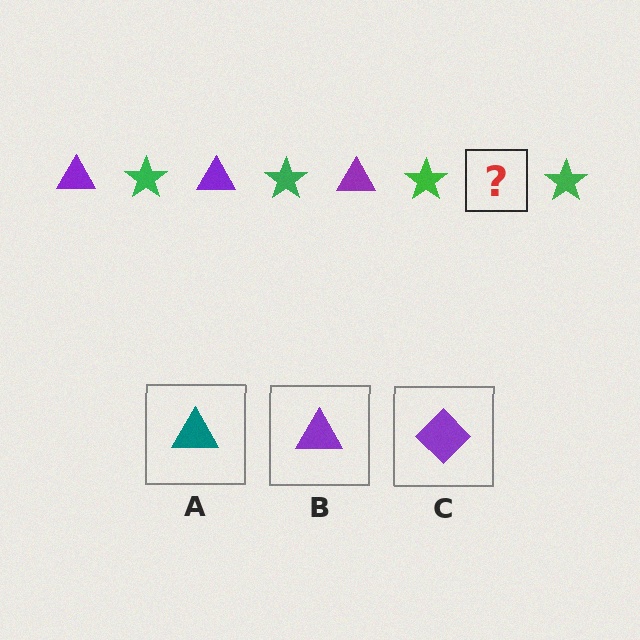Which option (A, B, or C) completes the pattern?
B.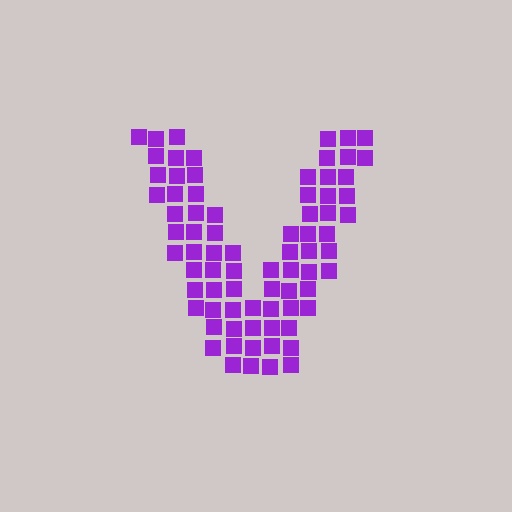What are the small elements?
The small elements are squares.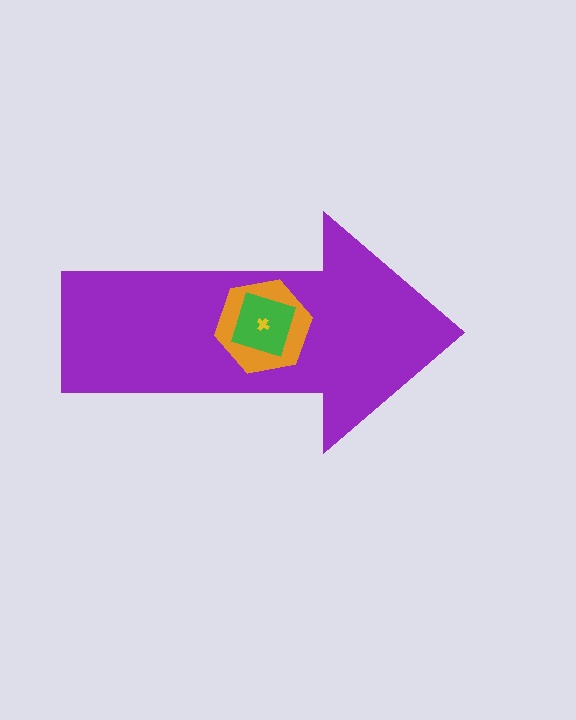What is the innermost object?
The yellow cross.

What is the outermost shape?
The purple arrow.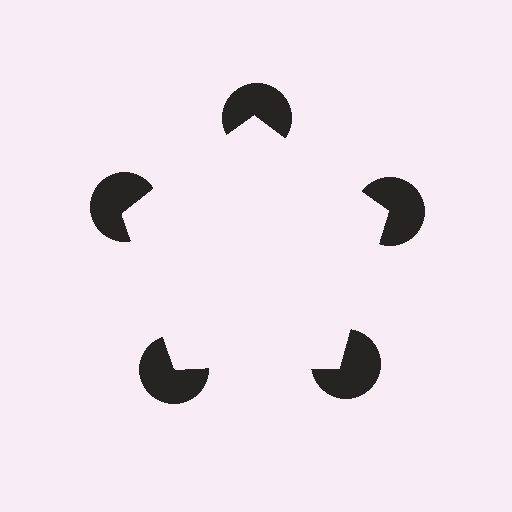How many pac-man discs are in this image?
There are 5 — one at each vertex of the illusory pentagon.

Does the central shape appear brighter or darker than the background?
It typically appears slightly brighter than the background, even though no actual brightness change is drawn.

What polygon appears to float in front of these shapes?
An illusory pentagon — its edges are inferred from the aligned wedge cuts in the pac-man discs, not physically drawn.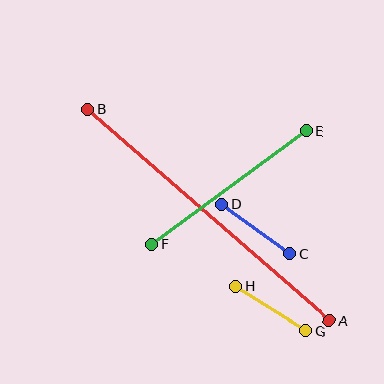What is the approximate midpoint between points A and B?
The midpoint is at approximately (209, 215) pixels.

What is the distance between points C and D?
The distance is approximately 84 pixels.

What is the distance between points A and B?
The distance is approximately 320 pixels.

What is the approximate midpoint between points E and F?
The midpoint is at approximately (229, 188) pixels.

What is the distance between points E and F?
The distance is approximately 192 pixels.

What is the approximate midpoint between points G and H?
The midpoint is at approximately (271, 309) pixels.